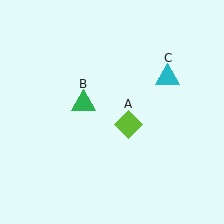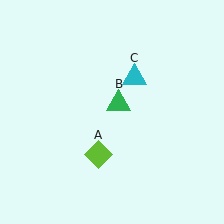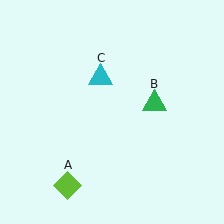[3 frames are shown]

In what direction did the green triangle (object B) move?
The green triangle (object B) moved right.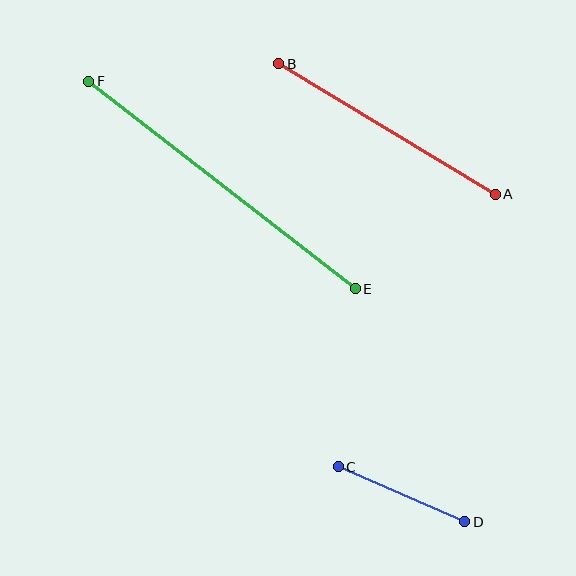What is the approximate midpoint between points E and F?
The midpoint is at approximately (222, 185) pixels.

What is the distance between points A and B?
The distance is approximately 253 pixels.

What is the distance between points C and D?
The distance is approximately 138 pixels.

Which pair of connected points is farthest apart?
Points E and F are farthest apart.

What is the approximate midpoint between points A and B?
The midpoint is at approximately (387, 129) pixels.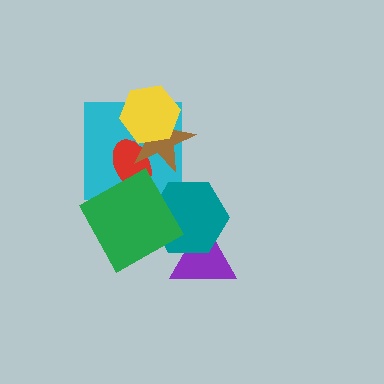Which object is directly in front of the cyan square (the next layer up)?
The red ellipse is directly in front of the cyan square.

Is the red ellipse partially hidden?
Yes, it is partially covered by another shape.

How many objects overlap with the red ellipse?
3 objects overlap with the red ellipse.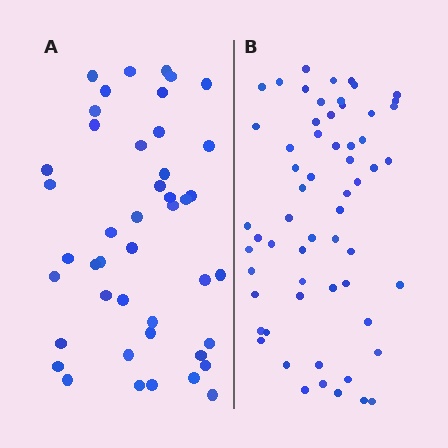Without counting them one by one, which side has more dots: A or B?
Region B (the right region) has more dots.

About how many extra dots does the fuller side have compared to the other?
Region B has approximately 15 more dots than region A.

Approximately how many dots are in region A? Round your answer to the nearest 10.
About 40 dots. (The exact count is 44, which rounds to 40.)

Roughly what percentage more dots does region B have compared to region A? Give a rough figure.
About 35% more.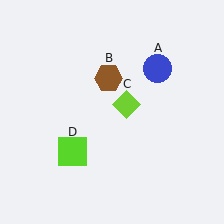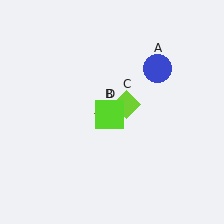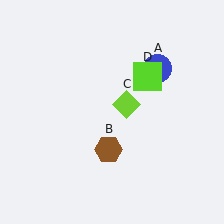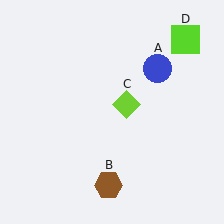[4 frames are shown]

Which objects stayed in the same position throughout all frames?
Blue circle (object A) and lime diamond (object C) remained stationary.